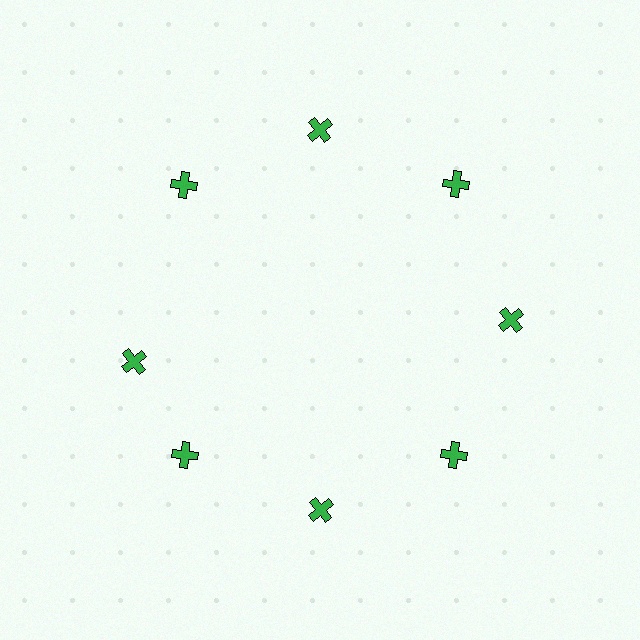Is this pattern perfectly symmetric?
No. The 8 green crosses are arranged in a ring, but one element near the 9 o'clock position is rotated out of alignment along the ring, breaking the 8-fold rotational symmetry.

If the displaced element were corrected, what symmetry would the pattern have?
It would have 8-fold rotational symmetry — the pattern would map onto itself every 45 degrees.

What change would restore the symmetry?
The symmetry would be restored by rotating it back into even spacing with its neighbors so that all 8 crosses sit at equal angles and equal distance from the center.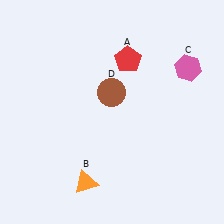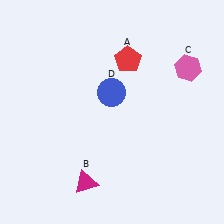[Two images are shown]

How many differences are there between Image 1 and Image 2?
There are 2 differences between the two images.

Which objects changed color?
B changed from orange to magenta. D changed from brown to blue.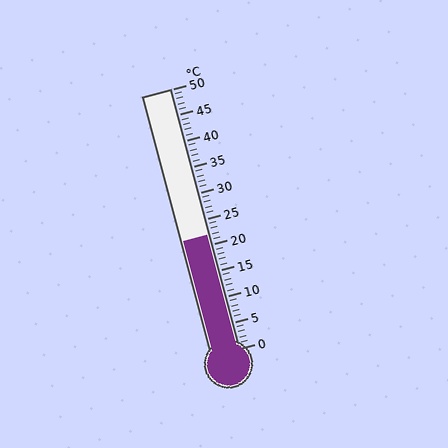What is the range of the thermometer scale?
The thermometer scale ranges from 0°C to 50°C.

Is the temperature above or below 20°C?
The temperature is above 20°C.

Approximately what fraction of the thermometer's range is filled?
The thermometer is filled to approximately 45% of its range.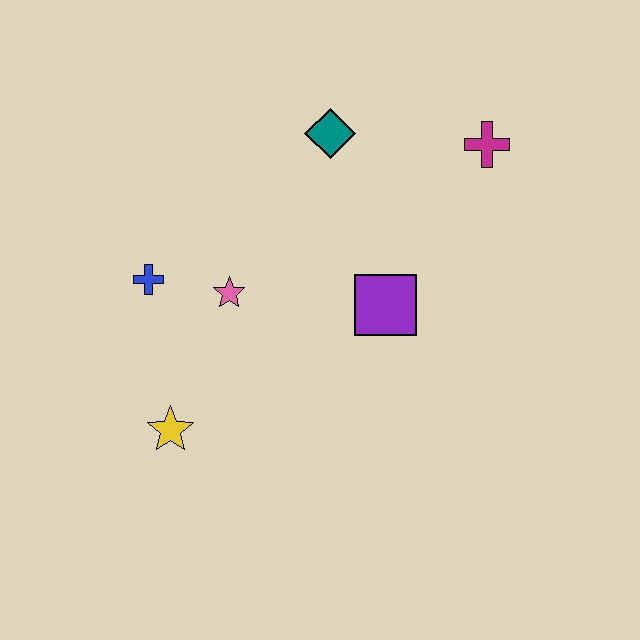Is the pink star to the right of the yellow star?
Yes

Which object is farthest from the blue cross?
The magenta cross is farthest from the blue cross.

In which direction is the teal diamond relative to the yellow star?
The teal diamond is above the yellow star.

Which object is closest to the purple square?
The pink star is closest to the purple square.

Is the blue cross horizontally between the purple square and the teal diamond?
No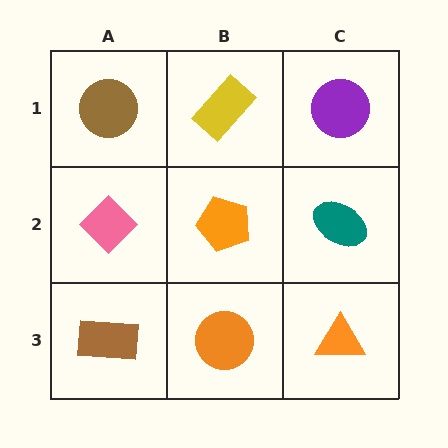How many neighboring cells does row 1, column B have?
3.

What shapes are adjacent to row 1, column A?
A pink diamond (row 2, column A), a yellow rectangle (row 1, column B).